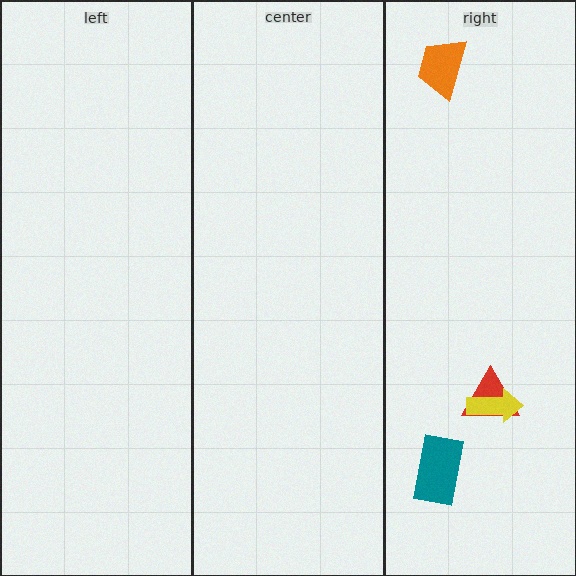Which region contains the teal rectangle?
The right region.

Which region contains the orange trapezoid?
The right region.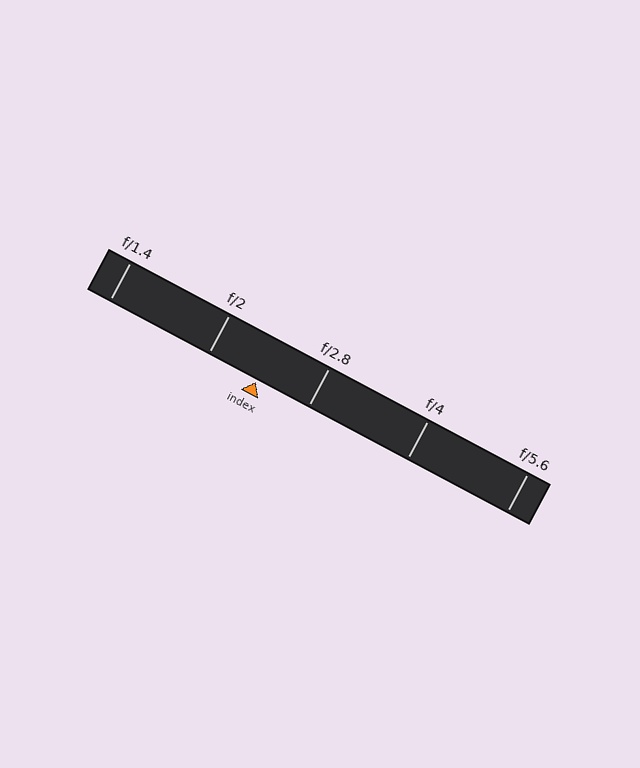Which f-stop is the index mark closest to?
The index mark is closest to f/2.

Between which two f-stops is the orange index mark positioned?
The index mark is between f/2 and f/2.8.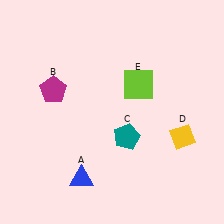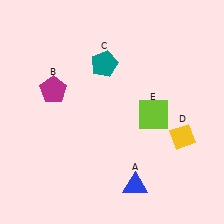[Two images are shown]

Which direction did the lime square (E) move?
The lime square (E) moved down.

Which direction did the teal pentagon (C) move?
The teal pentagon (C) moved up.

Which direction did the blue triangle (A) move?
The blue triangle (A) moved right.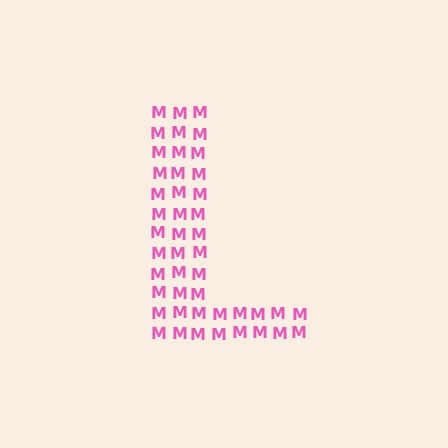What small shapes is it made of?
It is made of small letter M's.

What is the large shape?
The large shape is the letter L.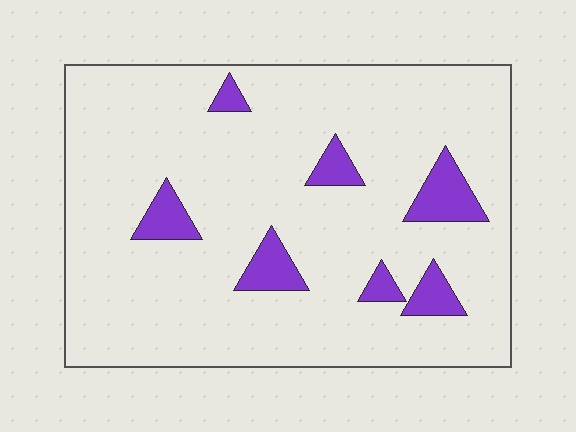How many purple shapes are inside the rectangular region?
7.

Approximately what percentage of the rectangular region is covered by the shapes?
Approximately 10%.